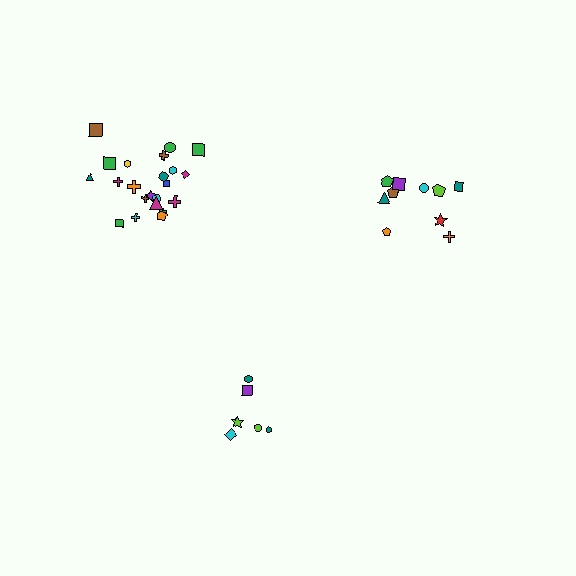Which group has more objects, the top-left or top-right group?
The top-left group.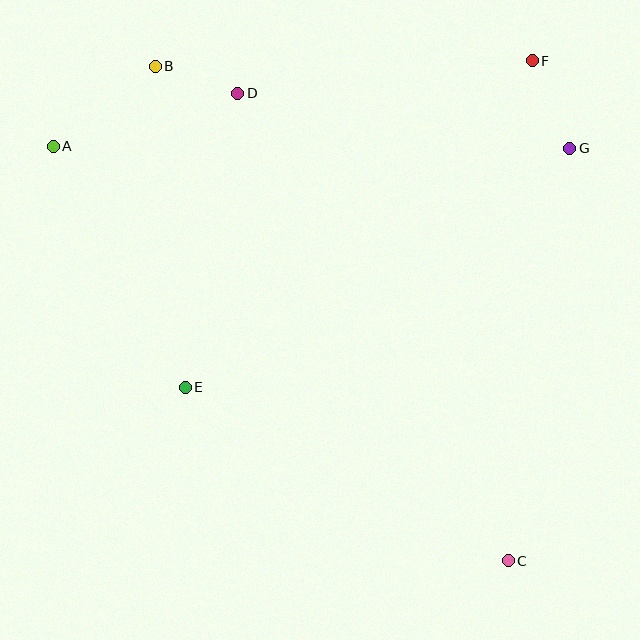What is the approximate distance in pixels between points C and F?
The distance between C and F is approximately 501 pixels.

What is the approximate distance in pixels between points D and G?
The distance between D and G is approximately 336 pixels.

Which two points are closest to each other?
Points B and D are closest to each other.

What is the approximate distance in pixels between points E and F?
The distance between E and F is approximately 477 pixels.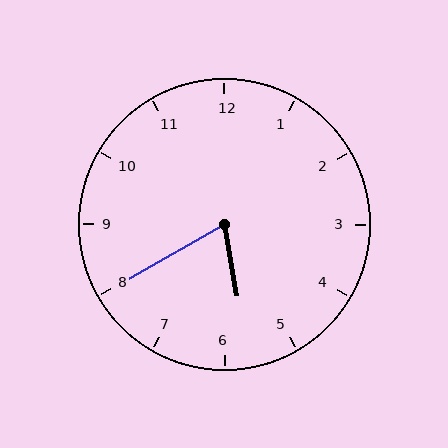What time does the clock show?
5:40.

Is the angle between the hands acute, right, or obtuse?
It is acute.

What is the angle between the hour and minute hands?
Approximately 70 degrees.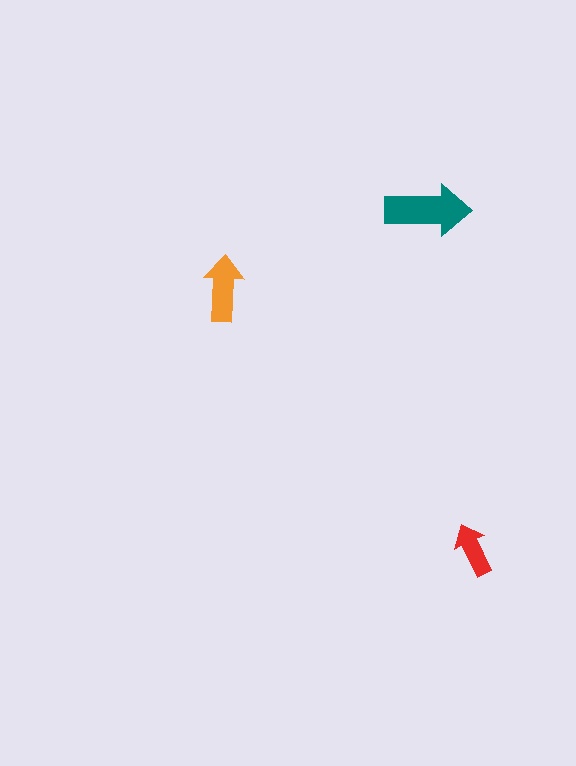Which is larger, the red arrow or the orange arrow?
The orange one.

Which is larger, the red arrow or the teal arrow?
The teal one.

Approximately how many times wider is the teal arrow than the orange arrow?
About 1.5 times wider.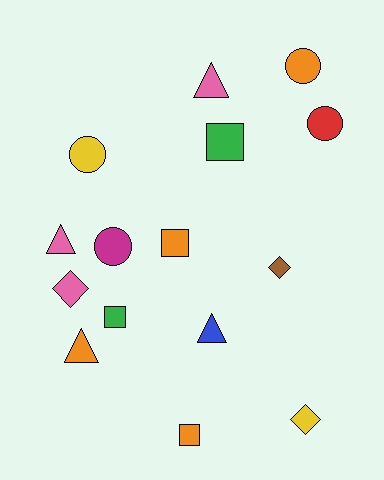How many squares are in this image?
There are 4 squares.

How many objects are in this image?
There are 15 objects.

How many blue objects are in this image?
There is 1 blue object.